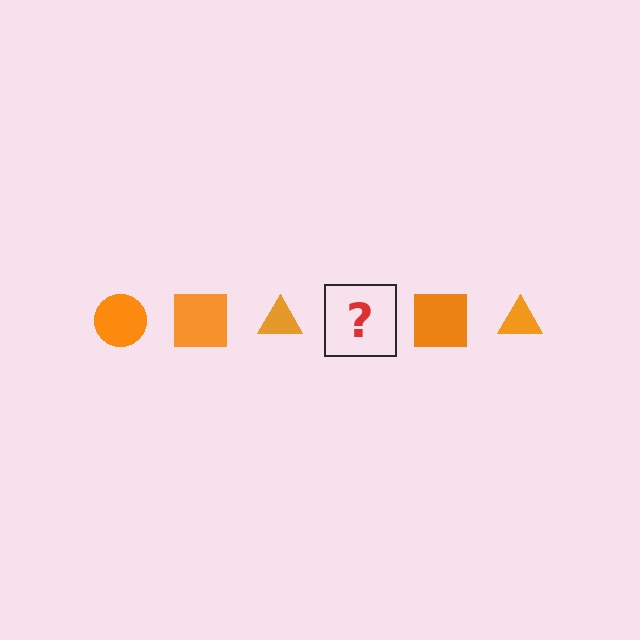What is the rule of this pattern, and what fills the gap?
The rule is that the pattern cycles through circle, square, triangle shapes in orange. The gap should be filled with an orange circle.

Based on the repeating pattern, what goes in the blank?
The blank should be an orange circle.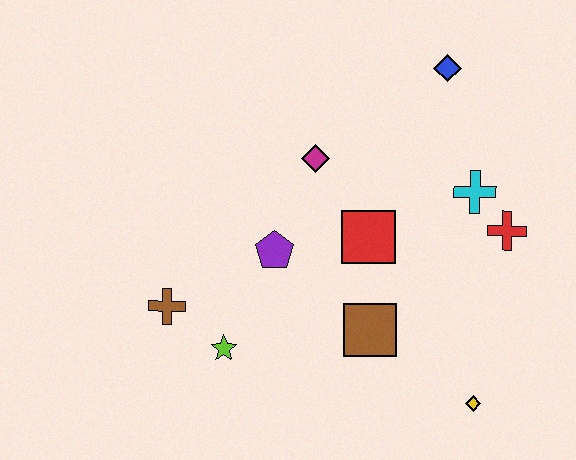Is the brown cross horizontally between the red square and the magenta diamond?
No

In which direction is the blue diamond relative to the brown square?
The blue diamond is above the brown square.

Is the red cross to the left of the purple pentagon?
No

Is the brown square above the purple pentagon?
No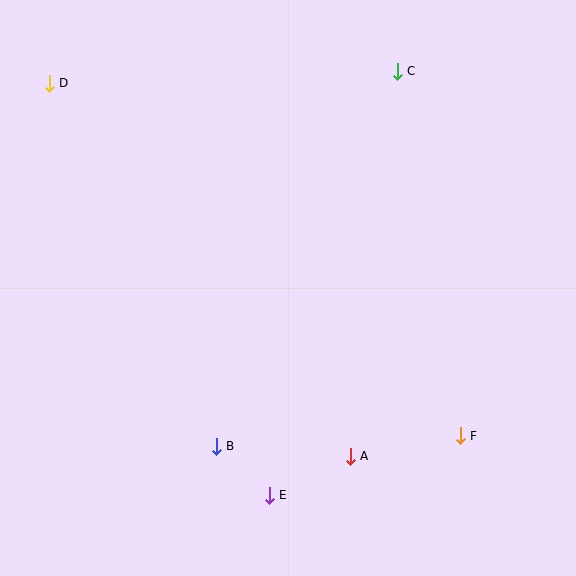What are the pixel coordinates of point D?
Point D is at (49, 83).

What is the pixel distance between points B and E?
The distance between B and E is 72 pixels.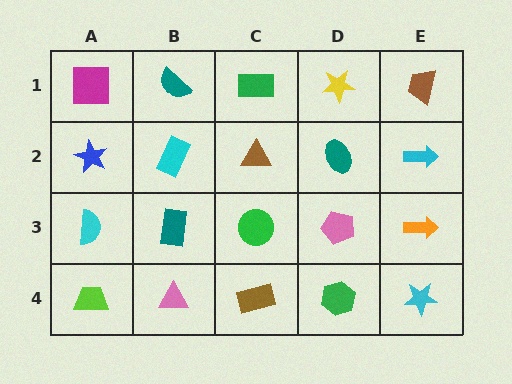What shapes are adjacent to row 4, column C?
A green circle (row 3, column C), a pink triangle (row 4, column B), a green hexagon (row 4, column D).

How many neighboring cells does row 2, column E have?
3.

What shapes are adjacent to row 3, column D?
A teal ellipse (row 2, column D), a green hexagon (row 4, column D), a green circle (row 3, column C), an orange arrow (row 3, column E).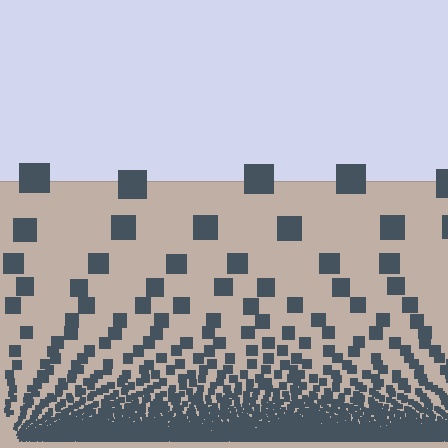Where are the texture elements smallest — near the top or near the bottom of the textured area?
Near the bottom.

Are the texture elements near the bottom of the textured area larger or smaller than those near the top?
Smaller. The gradient is inverted — elements near the bottom are smaller and denser.